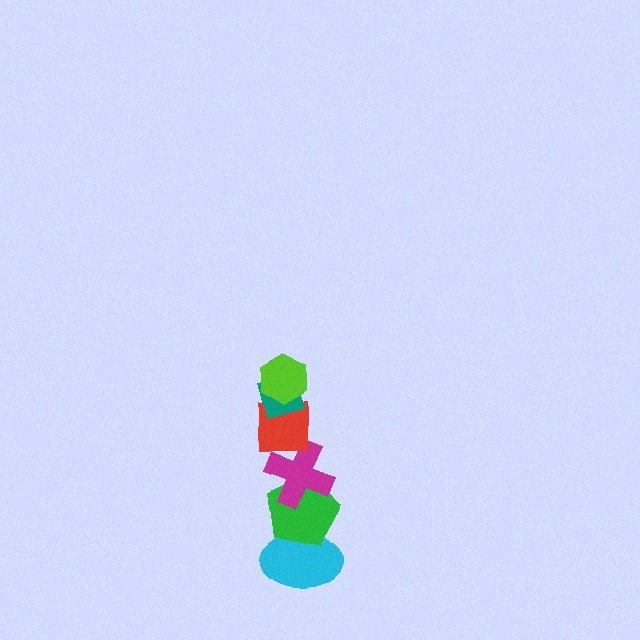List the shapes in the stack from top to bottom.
From top to bottom: the lime hexagon, the teal diamond, the red square, the magenta cross, the green pentagon, the cyan ellipse.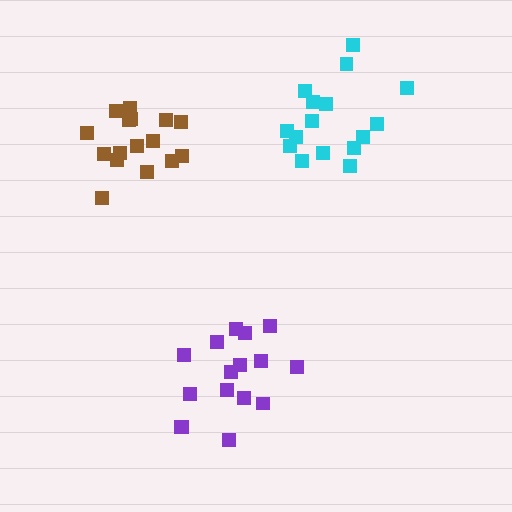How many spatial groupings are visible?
There are 3 spatial groupings.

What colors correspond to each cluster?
The clusters are colored: cyan, purple, brown.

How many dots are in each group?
Group 1: 16 dots, Group 2: 16 dots, Group 3: 16 dots (48 total).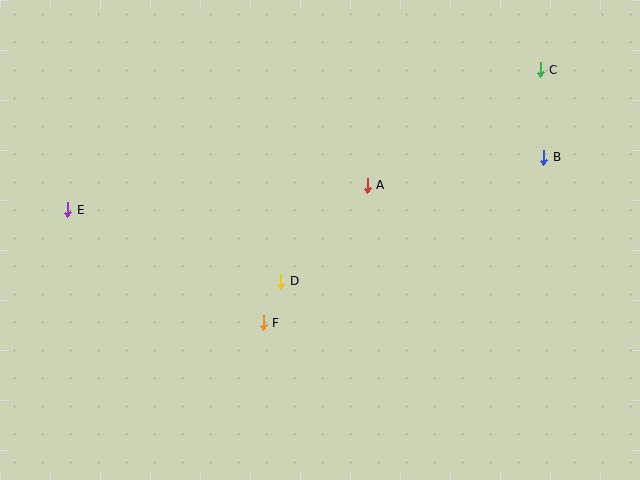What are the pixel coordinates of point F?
Point F is at (263, 323).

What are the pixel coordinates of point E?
Point E is at (68, 210).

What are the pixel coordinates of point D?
Point D is at (281, 281).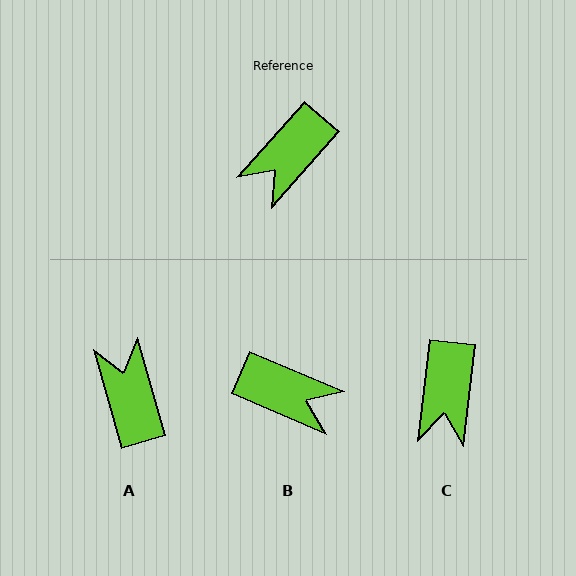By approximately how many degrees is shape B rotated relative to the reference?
Approximately 109 degrees counter-clockwise.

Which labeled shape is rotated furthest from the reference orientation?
A, about 122 degrees away.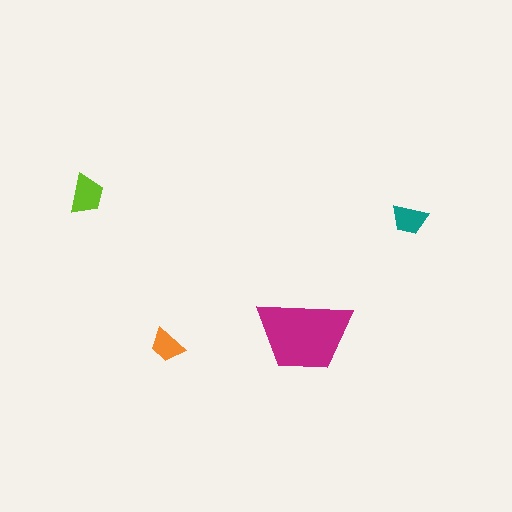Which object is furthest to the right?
The teal trapezoid is rightmost.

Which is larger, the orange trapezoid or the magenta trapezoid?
The magenta one.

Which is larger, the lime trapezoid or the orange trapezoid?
The lime one.